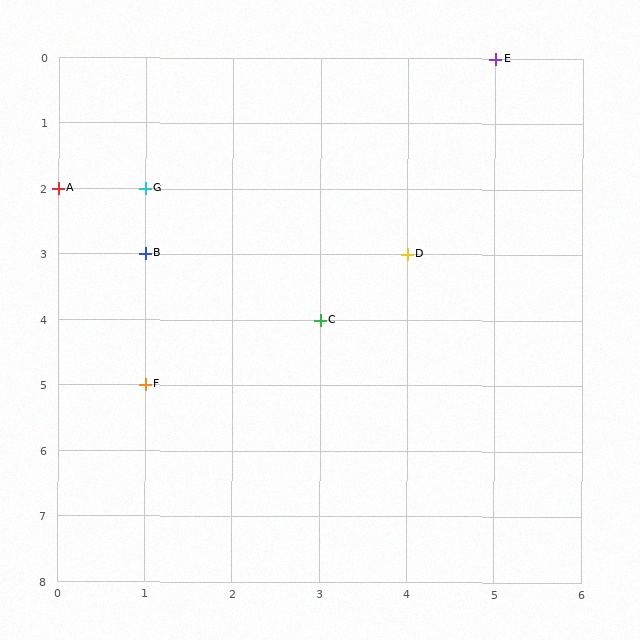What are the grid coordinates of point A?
Point A is at grid coordinates (0, 2).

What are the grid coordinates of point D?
Point D is at grid coordinates (4, 3).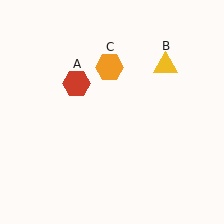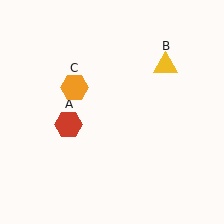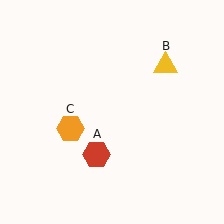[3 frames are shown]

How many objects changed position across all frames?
2 objects changed position: red hexagon (object A), orange hexagon (object C).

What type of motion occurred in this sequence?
The red hexagon (object A), orange hexagon (object C) rotated counterclockwise around the center of the scene.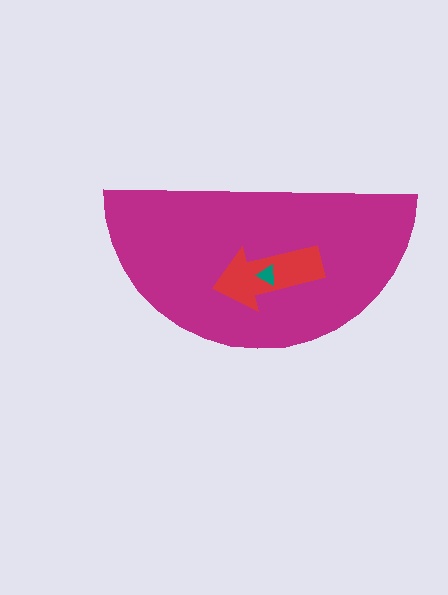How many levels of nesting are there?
3.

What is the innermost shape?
The teal triangle.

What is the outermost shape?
The magenta semicircle.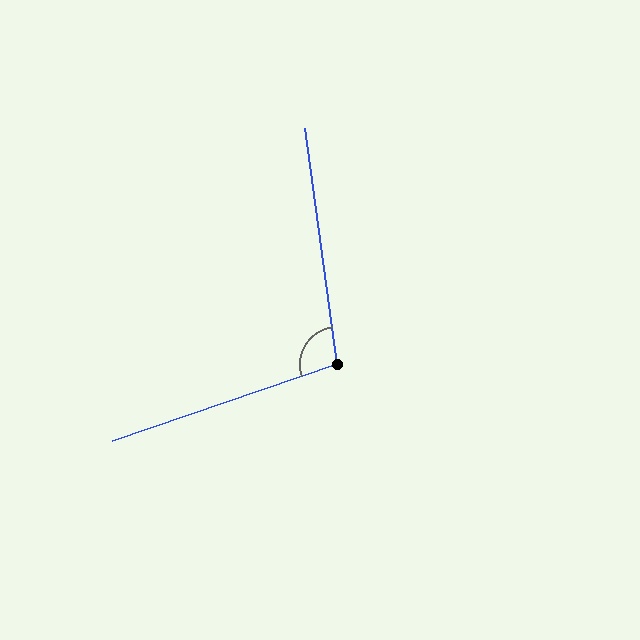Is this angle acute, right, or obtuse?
It is obtuse.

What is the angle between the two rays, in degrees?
Approximately 101 degrees.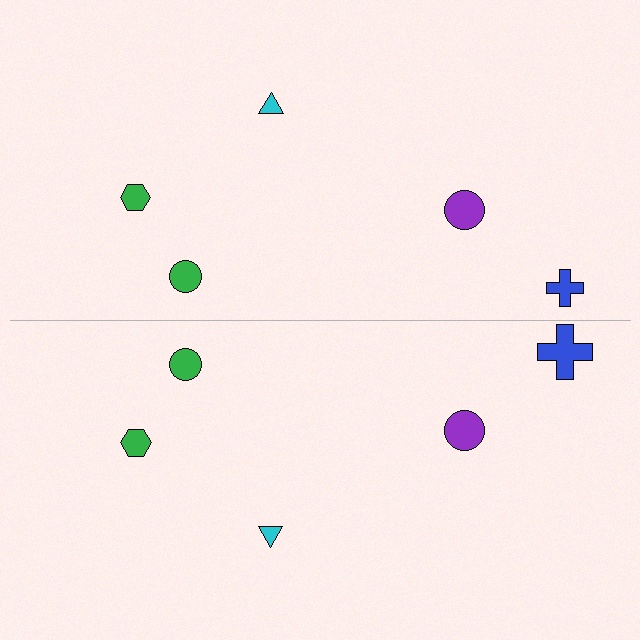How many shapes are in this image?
There are 10 shapes in this image.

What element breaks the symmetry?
The blue cross on the bottom side has a different size than its mirror counterpart.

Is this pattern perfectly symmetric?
No, the pattern is not perfectly symmetric. The blue cross on the bottom side has a different size than its mirror counterpart.